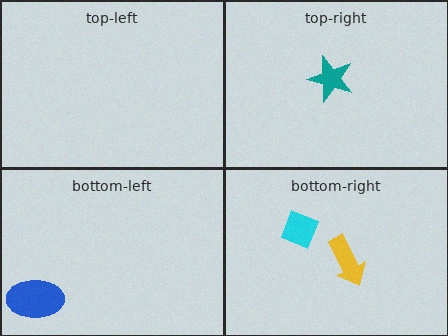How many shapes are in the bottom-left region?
1.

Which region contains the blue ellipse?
The bottom-left region.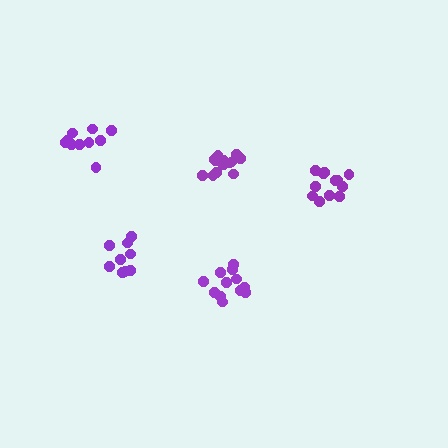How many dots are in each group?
Group 1: 9 dots, Group 2: 12 dots, Group 3: 10 dots, Group 4: 13 dots, Group 5: 12 dots (56 total).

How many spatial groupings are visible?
There are 5 spatial groupings.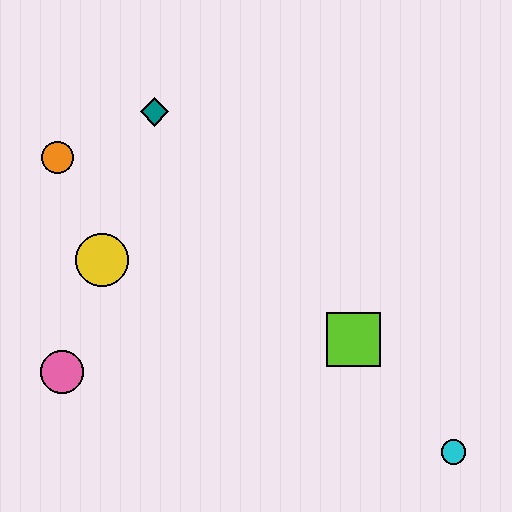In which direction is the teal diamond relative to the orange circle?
The teal diamond is to the right of the orange circle.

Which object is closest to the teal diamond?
The orange circle is closest to the teal diamond.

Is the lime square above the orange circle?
No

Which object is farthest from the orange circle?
The cyan circle is farthest from the orange circle.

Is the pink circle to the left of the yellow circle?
Yes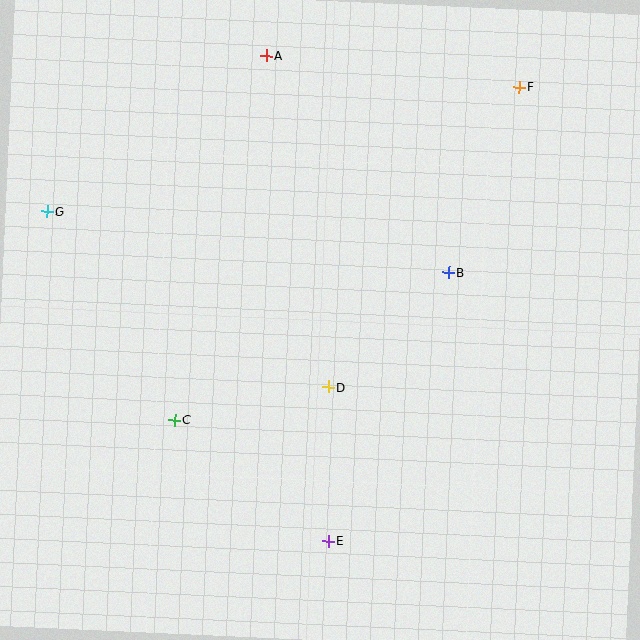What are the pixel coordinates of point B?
Point B is at (448, 272).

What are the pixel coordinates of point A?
Point A is at (266, 56).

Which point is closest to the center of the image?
Point D at (328, 387) is closest to the center.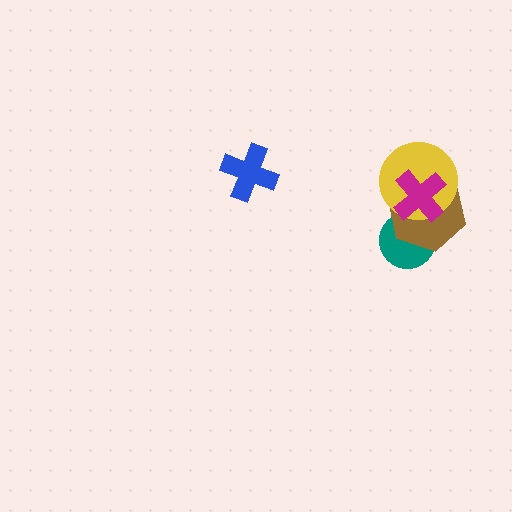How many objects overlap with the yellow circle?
2 objects overlap with the yellow circle.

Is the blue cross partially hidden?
No, no other shape covers it.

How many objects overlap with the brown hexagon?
3 objects overlap with the brown hexagon.